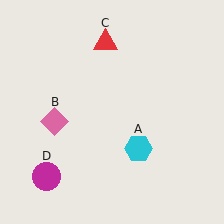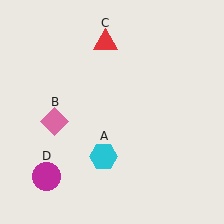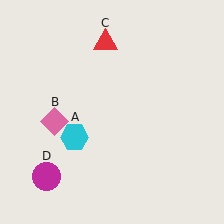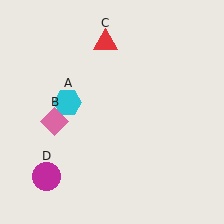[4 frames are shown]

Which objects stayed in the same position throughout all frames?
Pink diamond (object B) and red triangle (object C) and magenta circle (object D) remained stationary.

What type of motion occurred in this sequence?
The cyan hexagon (object A) rotated clockwise around the center of the scene.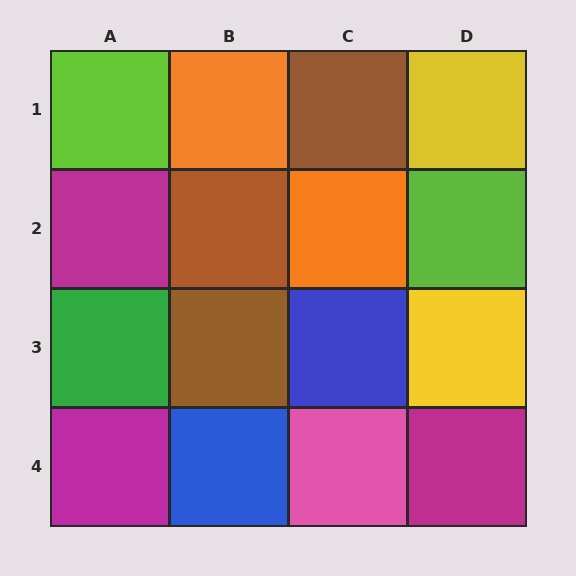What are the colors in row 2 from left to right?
Magenta, brown, orange, lime.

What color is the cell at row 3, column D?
Yellow.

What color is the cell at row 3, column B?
Brown.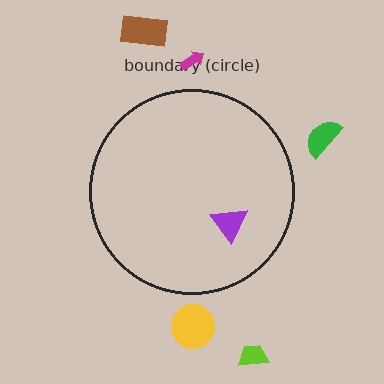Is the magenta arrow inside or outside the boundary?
Outside.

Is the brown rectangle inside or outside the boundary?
Outside.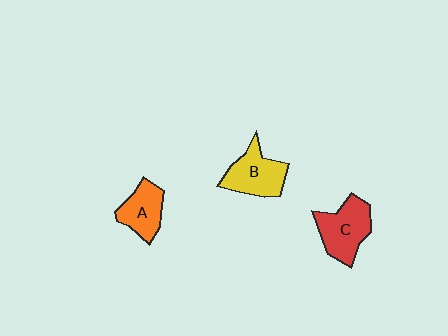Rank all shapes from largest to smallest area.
From largest to smallest: C (red), B (yellow), A (orange).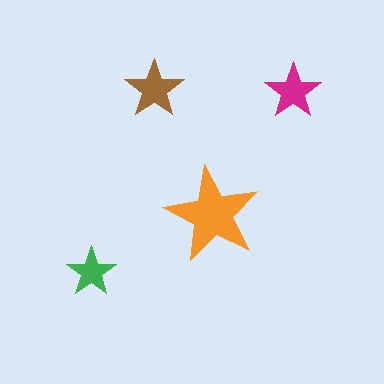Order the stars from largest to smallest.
the orange one, the brown one, the magenta one, the green one.